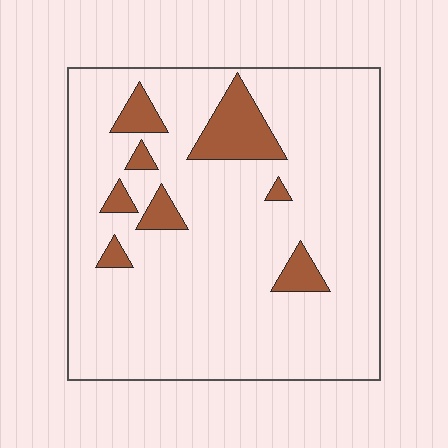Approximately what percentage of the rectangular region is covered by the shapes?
Approximately 10%.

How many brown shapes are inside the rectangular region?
8.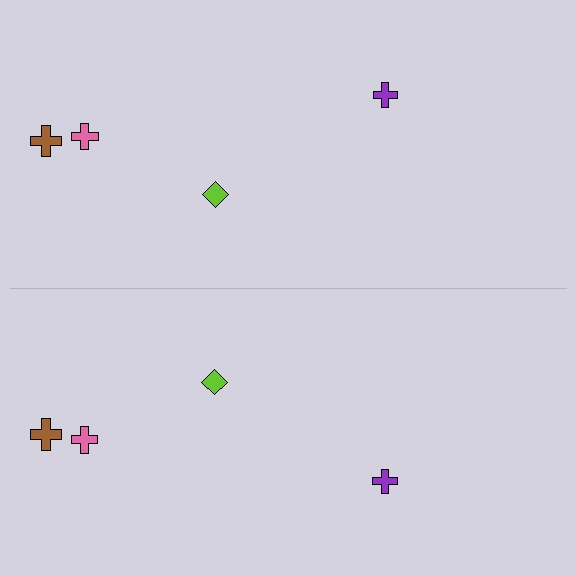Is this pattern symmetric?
Yes, this pattern has bilateral (reflection) symmetry.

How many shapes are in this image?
There are 8 shapes in this image.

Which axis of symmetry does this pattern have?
The pattern has a horizontal axis of symmetry running through the center of the image.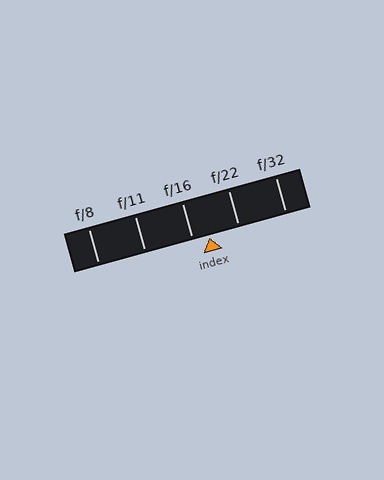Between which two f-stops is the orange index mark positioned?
The index mark is between f/16 and f/22.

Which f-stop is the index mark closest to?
The index mark is closest to f/16.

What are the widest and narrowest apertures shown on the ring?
The widest aperture shown is f/8 and the narrowest is f/32.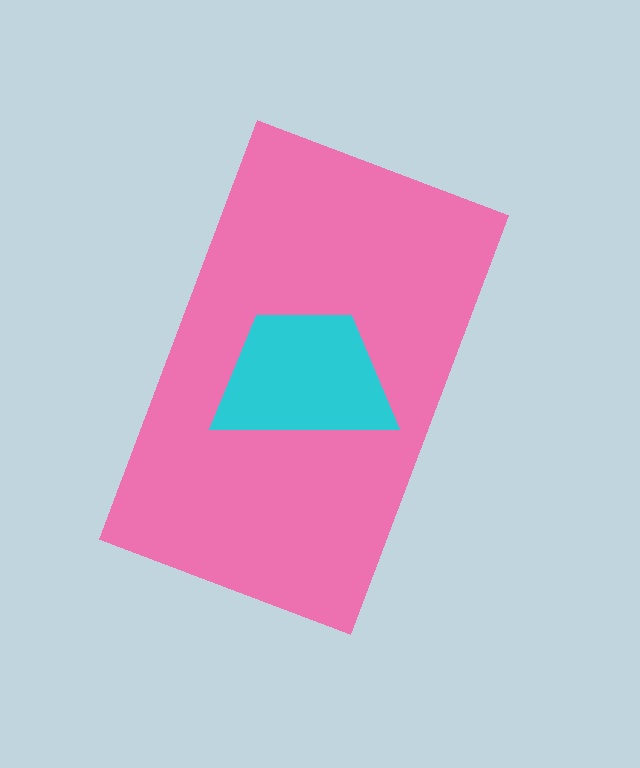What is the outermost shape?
The pink rectangle.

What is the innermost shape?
The cyan trapezoid.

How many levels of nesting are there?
2.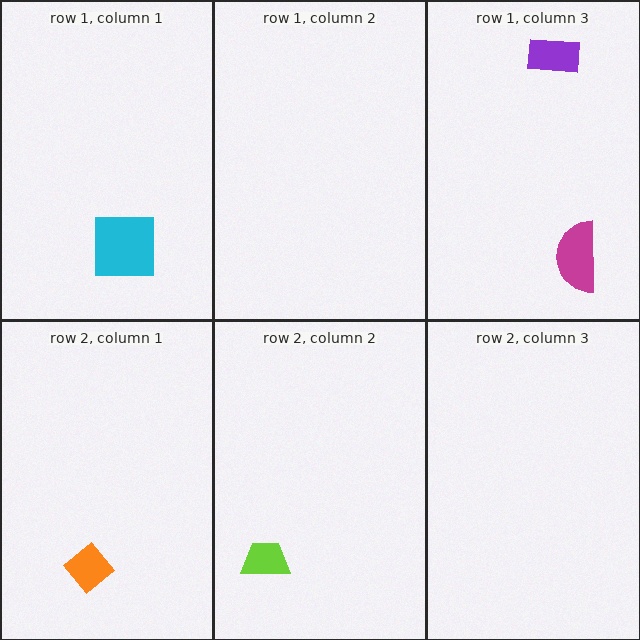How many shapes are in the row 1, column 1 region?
1.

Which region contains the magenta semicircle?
The row 1, column 3 region.